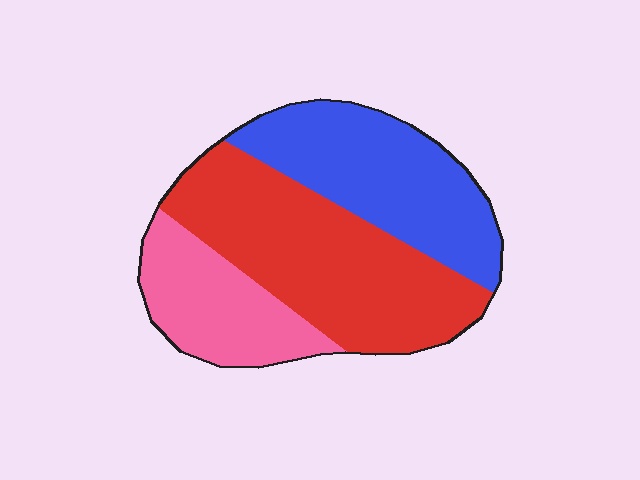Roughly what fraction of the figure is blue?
Blue covers 33% of the figure.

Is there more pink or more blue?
Blue.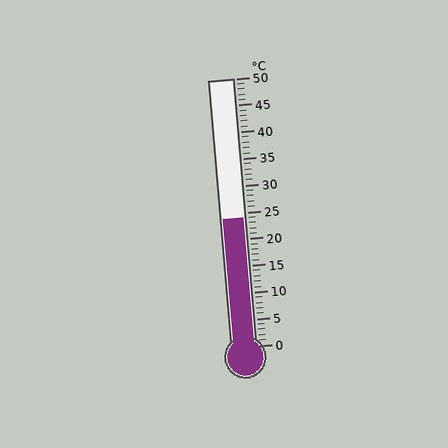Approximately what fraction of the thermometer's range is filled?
The thermometer is filled to approximately 50% of its range.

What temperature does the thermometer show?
The thermometer shows approximately 24°C.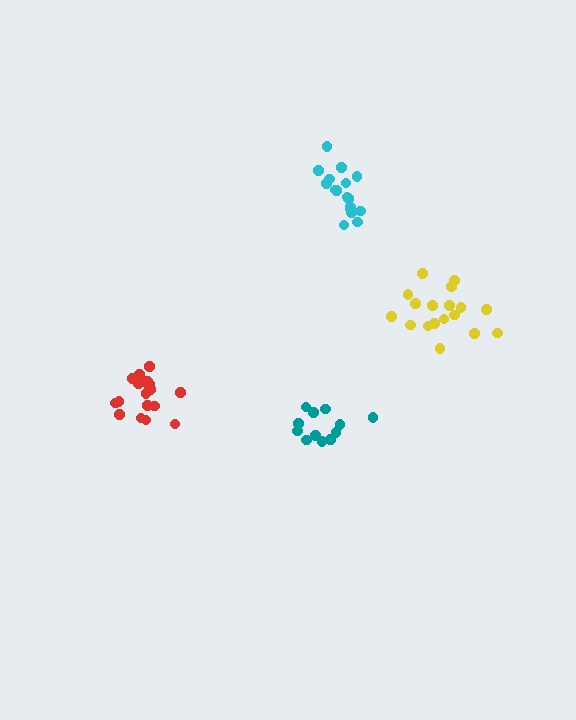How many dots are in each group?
Group 1: 17 dots, Group 2: 12 dots, Group 3: 18 dots, Group 4: 18 dots (65 total).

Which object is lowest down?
The teal cluster is bottommost.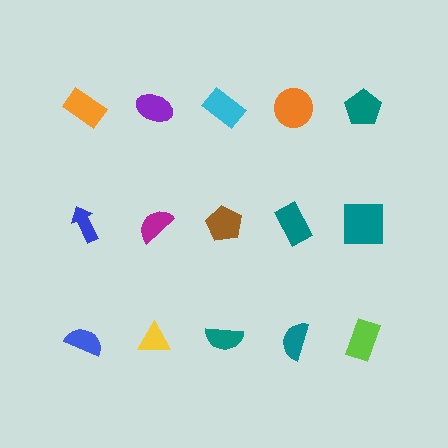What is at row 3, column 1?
A blue semicircle.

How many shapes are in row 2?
5 shapes.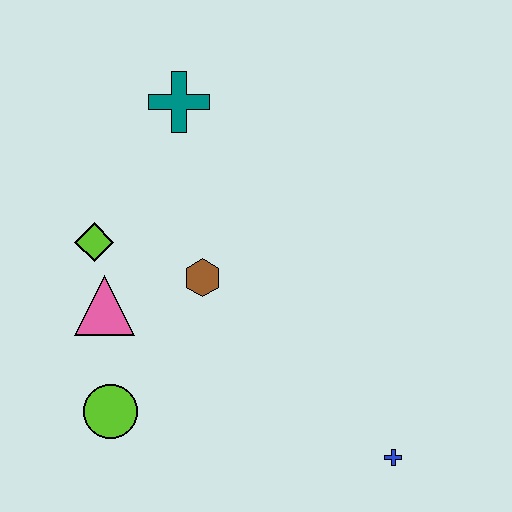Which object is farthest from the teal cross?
The blue cross is farthest from the teal cross.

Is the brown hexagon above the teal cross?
No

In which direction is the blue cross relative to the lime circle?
The blue cross is to the right of the lime circle.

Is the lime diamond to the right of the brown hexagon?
No